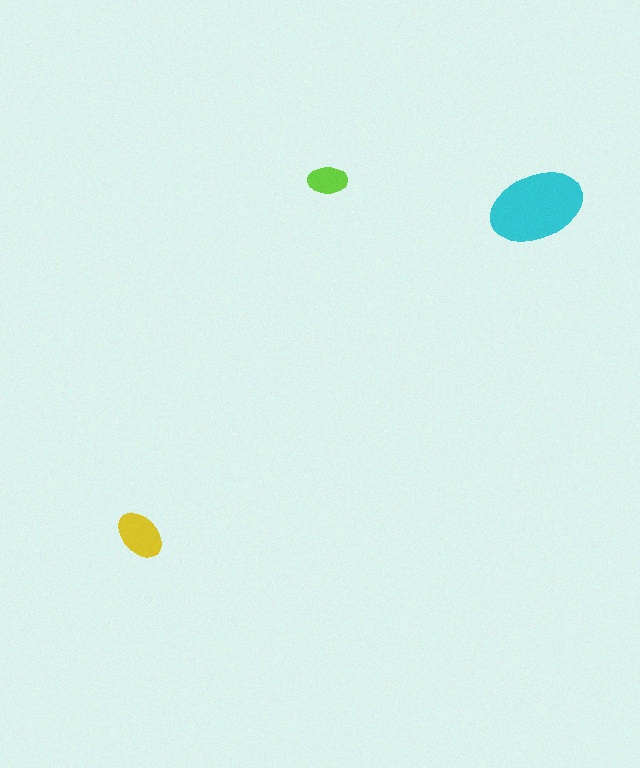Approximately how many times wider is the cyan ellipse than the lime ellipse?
About 2.5 times wider.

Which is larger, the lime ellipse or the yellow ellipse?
The yellow one.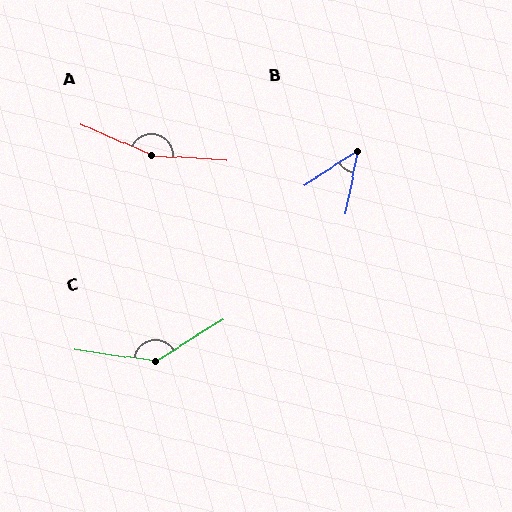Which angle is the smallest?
B, at approximately 46 degrees.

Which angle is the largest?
A, at approximately 160 degrees.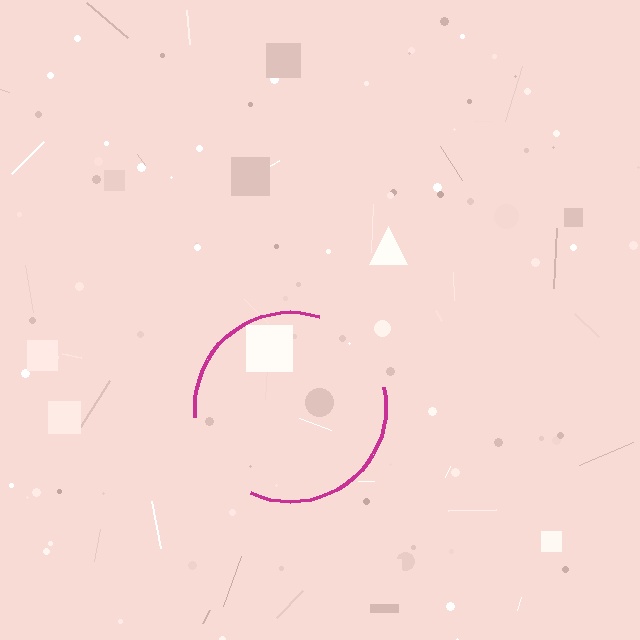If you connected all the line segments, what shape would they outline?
They would outline a circle.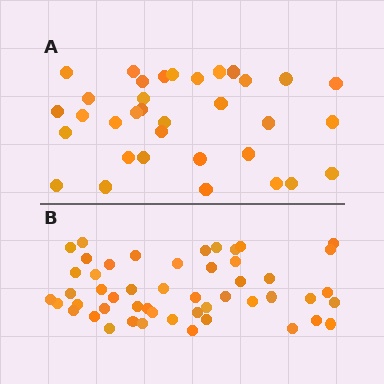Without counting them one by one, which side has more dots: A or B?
Region B (the bottom region) has more dots.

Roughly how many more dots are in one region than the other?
Region B has approximately 15 more dots than region A.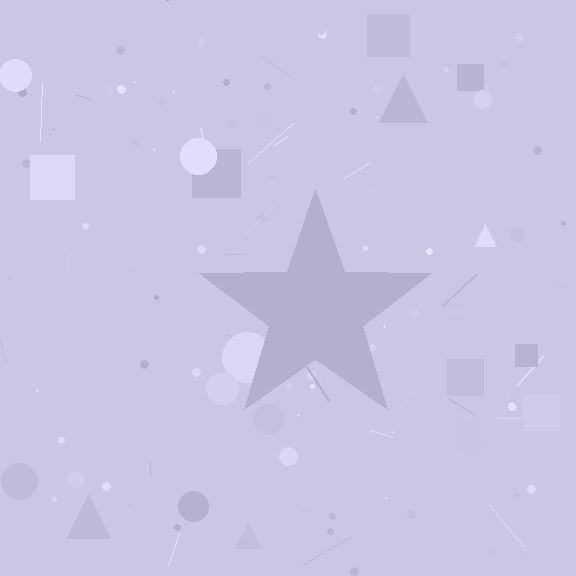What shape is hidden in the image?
A star is hidden in the image.